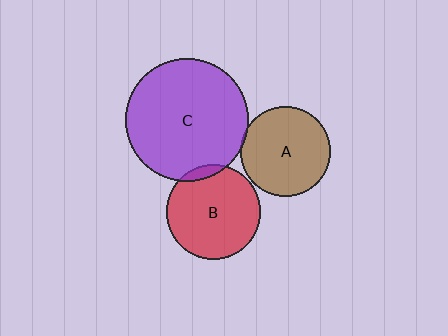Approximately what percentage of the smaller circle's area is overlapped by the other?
Approximately 5%.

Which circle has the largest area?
Circle C (purple).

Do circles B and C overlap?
Yes.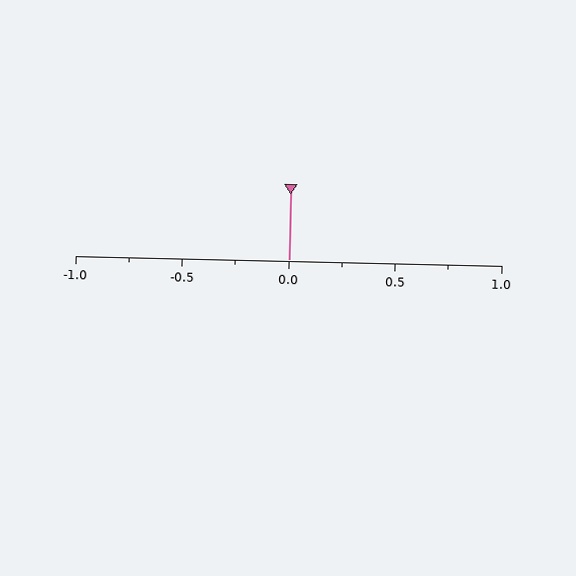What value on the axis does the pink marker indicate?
The marker indicates approximately 0.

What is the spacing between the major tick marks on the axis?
The major ticks are spaced 0.5 apart.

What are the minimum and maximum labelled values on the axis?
The axis runs from -1.0 to 1.0.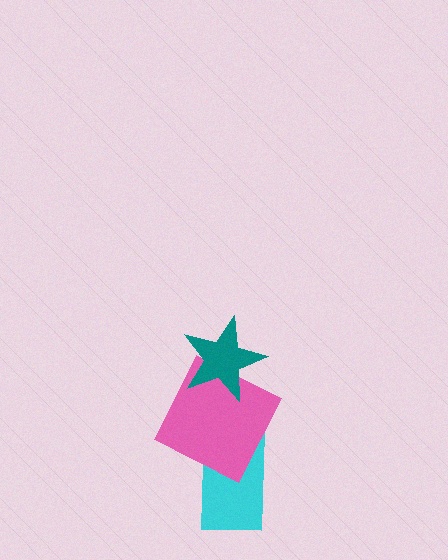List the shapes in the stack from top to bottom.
From top to bottom: the teal star, the pink square, the cyan rectangle.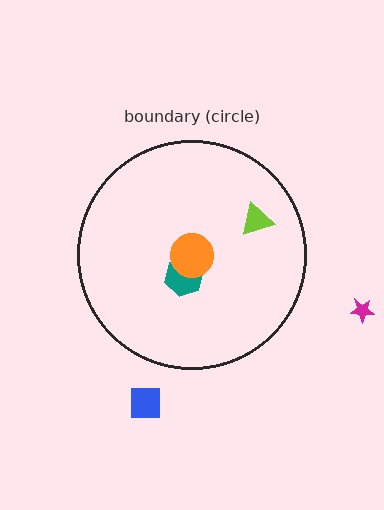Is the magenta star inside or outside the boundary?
Outside.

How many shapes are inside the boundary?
3 inside, 2 outside.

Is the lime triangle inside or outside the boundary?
Inside.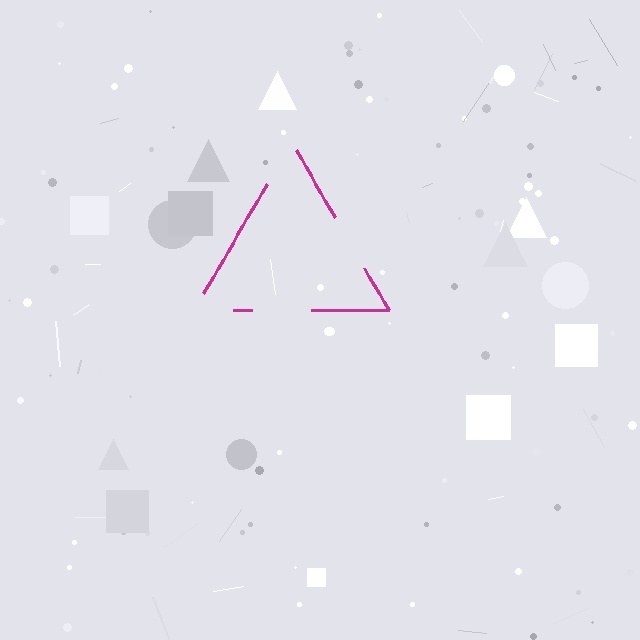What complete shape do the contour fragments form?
The contour fragments form a triangle.